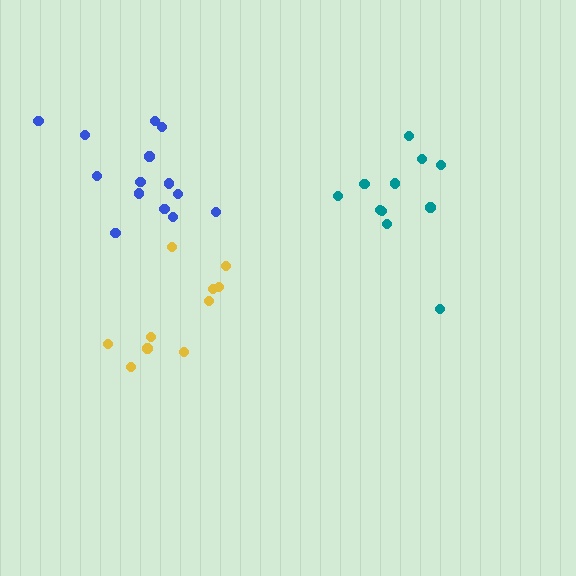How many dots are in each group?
Group 1: 10 dots, Group 2: 11 dots, Group 3: 14 dots (35 total).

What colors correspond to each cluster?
The clusters are colored: yellow, teal, blue.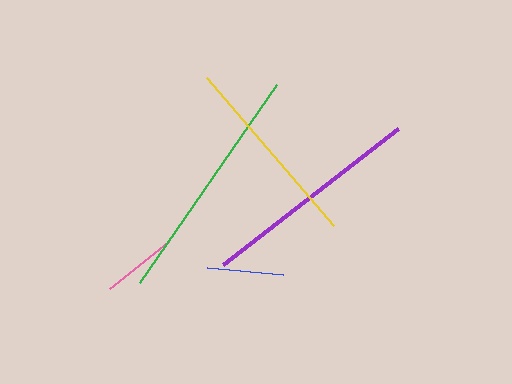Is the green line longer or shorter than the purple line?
The green line is longer than the purple line.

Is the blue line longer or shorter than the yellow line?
The yellow line is longer than the blue line.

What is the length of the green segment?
The green segment is approximately 241 pixels long.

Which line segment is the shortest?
The pink line is the shortest at approximately 76 pixels.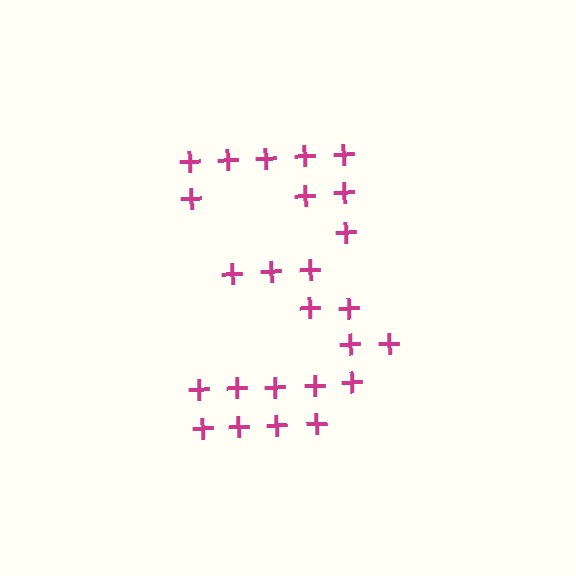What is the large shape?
The large shape is the digit 3.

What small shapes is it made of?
It is made of small plus signs.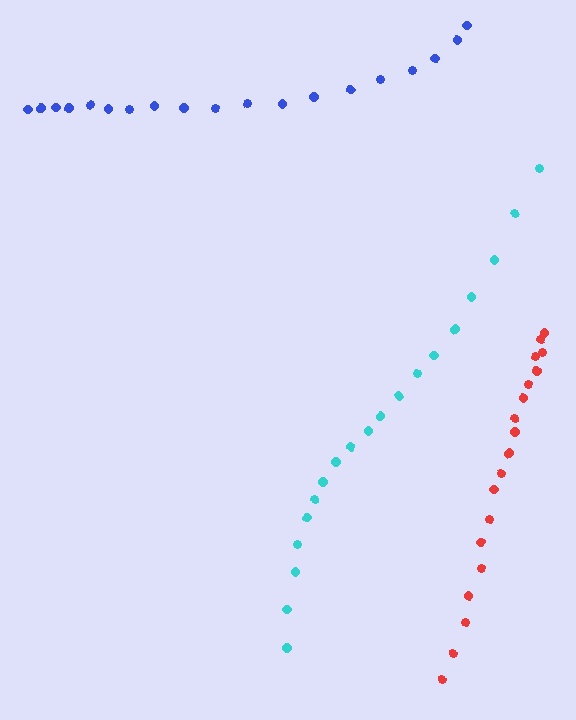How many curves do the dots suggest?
There are 3 distinct paths.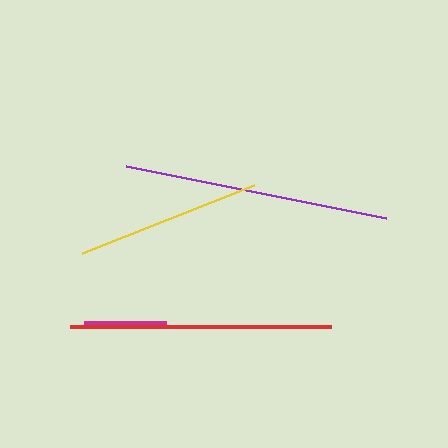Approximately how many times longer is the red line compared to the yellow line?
The red line is approximately 1.4 times the length of the yellow line.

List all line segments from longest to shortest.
From longest to shortest: purple, red, yellow, magenta.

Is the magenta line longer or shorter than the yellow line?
The yellow line is longer than the magenta line.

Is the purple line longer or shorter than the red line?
The purple line is longer than the red line.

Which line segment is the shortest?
The magenta line is the shortest at approximately 82 pixels.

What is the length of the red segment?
The red segment is approximately 261 pixels long.